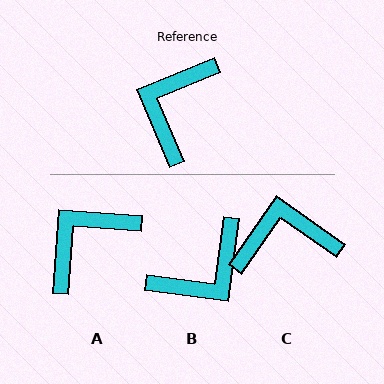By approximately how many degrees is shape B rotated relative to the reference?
Approximately 150 degrees counter-clockwise.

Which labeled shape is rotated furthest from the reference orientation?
B, about 150 degrees away.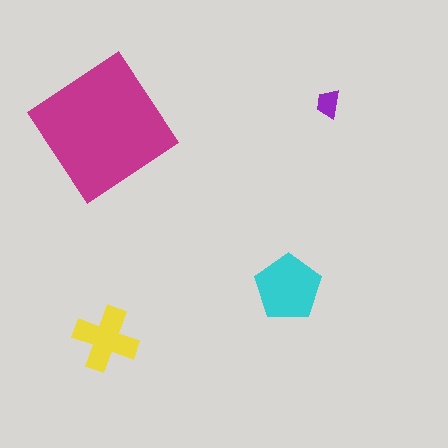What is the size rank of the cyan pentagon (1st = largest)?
2nd.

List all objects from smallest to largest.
The purple trapezoid, the yellow cross, the cyan pentagon, the magenta diamond.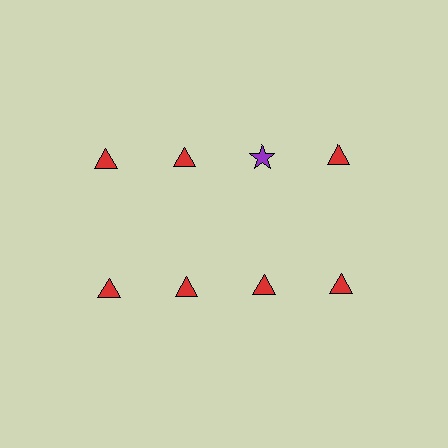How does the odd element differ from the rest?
It differs in both color (purple instead of red) and shape (star instead of triangle).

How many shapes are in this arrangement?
There are 8 shapes arranged in a grid pattern.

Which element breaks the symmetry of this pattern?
The purple star in the top row, center column breaks the symmetry. All other shapes are red triangles.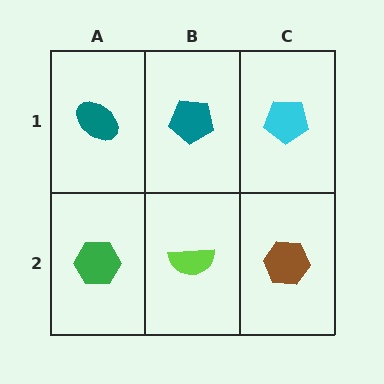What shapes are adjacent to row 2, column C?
A cyan pentagon (row 1, column C), a lime semicircle (row 2, column B).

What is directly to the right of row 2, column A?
A lime semicircle.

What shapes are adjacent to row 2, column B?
A teal pentagon (row 1, column B), a green hexagon (row 2, column A), a brown hexagon (row 2, column C).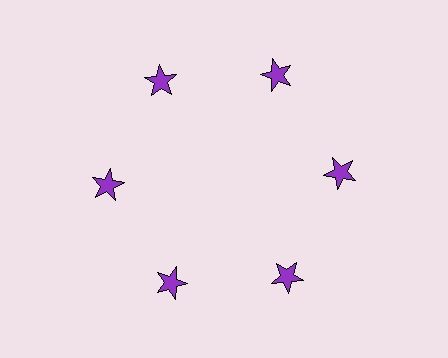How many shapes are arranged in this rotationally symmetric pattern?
There are 6 shapes, arranged in 6 groups of 1.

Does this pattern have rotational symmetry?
Yes, this pattern has 6-fold rotational symmetry. It looks the same after rotating 60 degrees around the center.